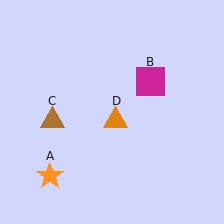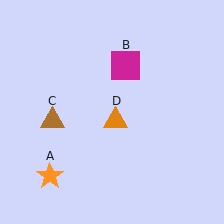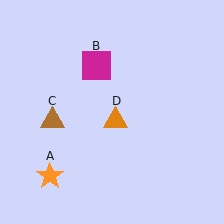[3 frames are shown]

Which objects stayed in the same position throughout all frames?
Orange star (object A) and brown triangle (object C) and orange triangle (object D) remained stationary.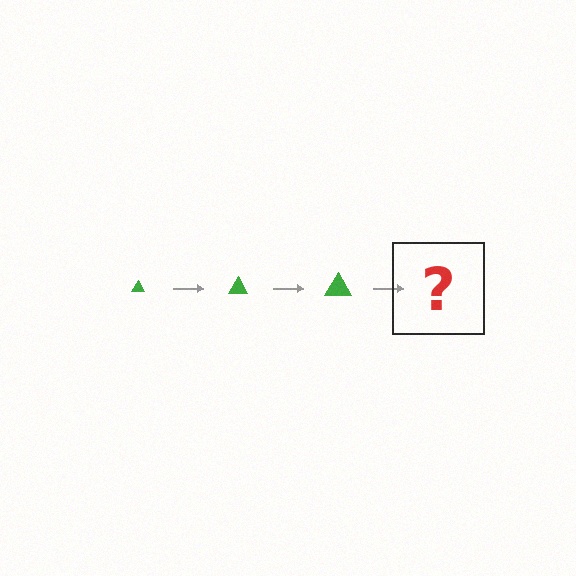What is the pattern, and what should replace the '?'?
The pattern is that the triangle gets progressively larger each step. The '?' should be a green triangle, larger than the previous one.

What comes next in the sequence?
The next element should be a green triangle, larger than the previous one.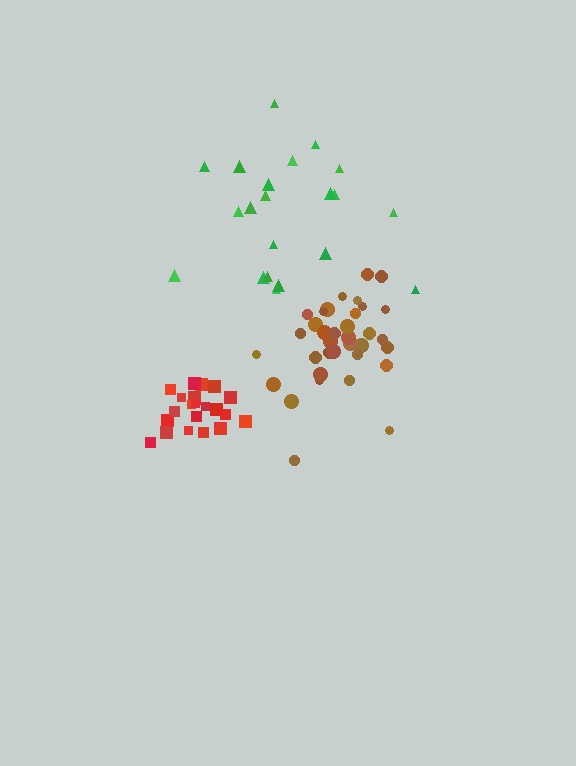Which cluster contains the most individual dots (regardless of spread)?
Brown (35).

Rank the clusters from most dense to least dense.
red, brown, green.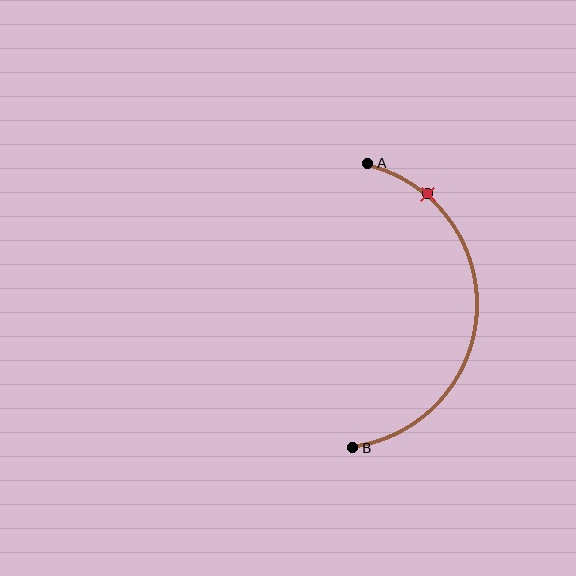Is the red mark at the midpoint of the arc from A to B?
No. The red mark lies on the arc but is closer to endpoint A. The arc midpoint would be at the point on the curve equidistant along the arc from both A and B.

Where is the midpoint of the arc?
The arc midpoint is the point on the curve farthest from the straight line joining A and B. It sits to the right of that line.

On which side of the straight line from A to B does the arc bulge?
The arc bulges to the right of the straight line connecting A and B.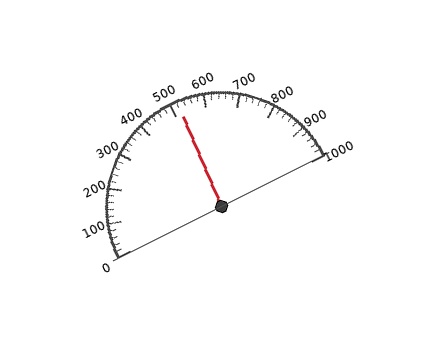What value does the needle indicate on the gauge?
The needle indicates approximately 520.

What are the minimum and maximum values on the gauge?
The gauge ranges from 0 to 1000.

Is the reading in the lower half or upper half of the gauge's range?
The reading is in the upper half of the range (0 to 1000).